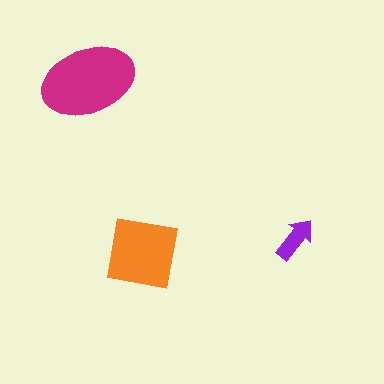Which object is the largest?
The magenta ellipse.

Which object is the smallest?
The purple arrow.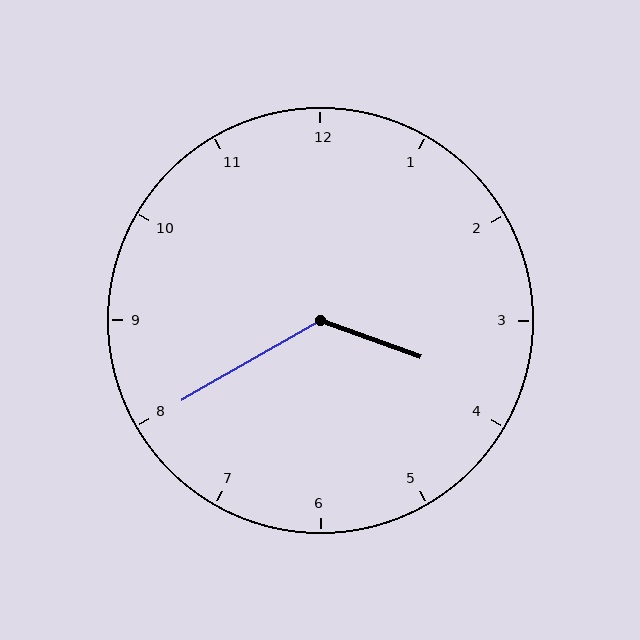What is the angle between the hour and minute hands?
Approximately 130 degrees.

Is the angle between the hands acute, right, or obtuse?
It is obtuse.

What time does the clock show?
3:40.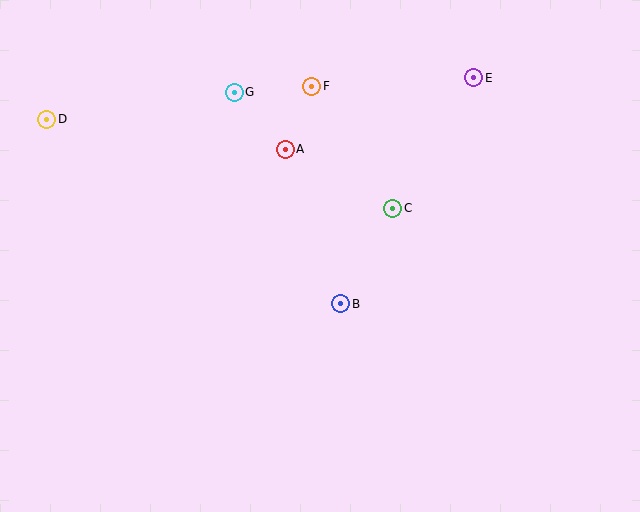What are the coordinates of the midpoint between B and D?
The midpoint between B and D is at (194, 211).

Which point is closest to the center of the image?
Point B at (341, 304) is closest to the center.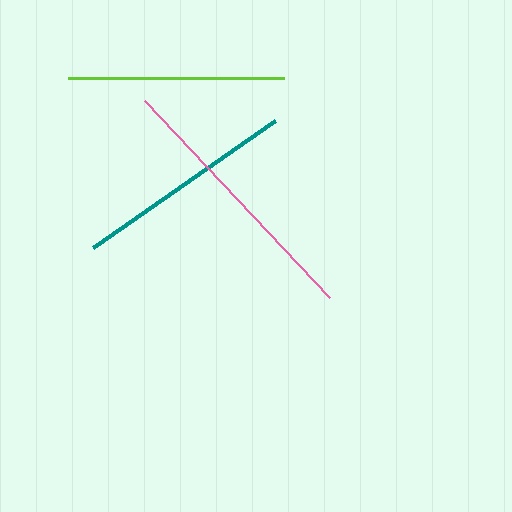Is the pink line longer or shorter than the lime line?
The pink line is longer than the lime line.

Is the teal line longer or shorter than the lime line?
The teal line is longer than the lime line.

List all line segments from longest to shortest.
From longest to shortest: pink, teal, lime.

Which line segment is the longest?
The pink line is the longest at approximately 271 pixels.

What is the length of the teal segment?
The teal segment is approximately 222 pixels long.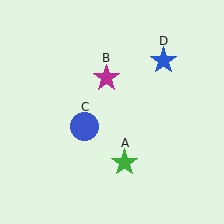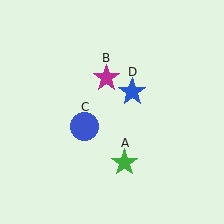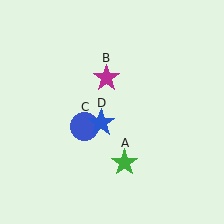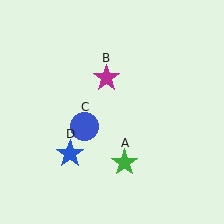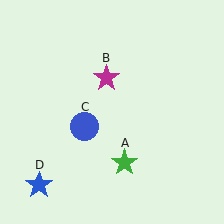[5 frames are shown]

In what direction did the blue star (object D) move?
The blue star (object D) moved down and to the left.